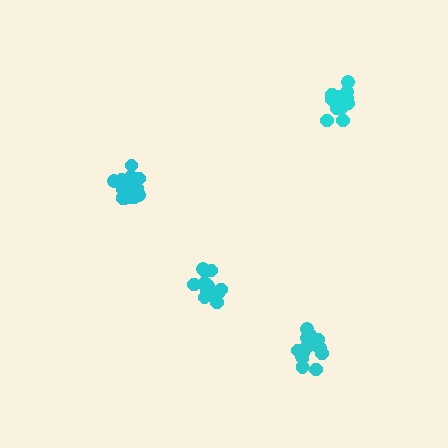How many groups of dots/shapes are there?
There are 4 groups.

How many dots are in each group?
Group 1: 16 dots, Group 2: 14 dots, Group 3: 13 dots, Group 4: 18 dots (61 total).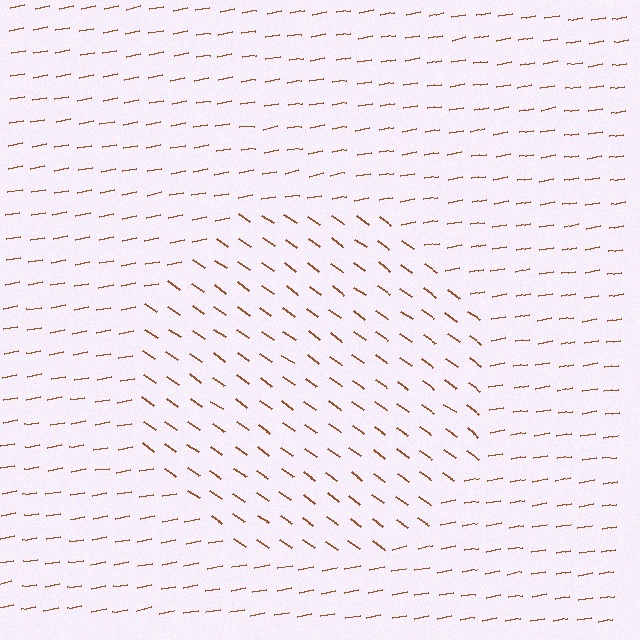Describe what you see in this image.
The image is filled with small brown line segments. A circle region in the image has lines oriented differently from the surrounding lines, creating a visible texture boundary.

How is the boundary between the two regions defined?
The boundary is defined purely by a change in line orientation (approximately 45 degrees difference). All lines are the same color and thickness.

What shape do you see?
I see a circle.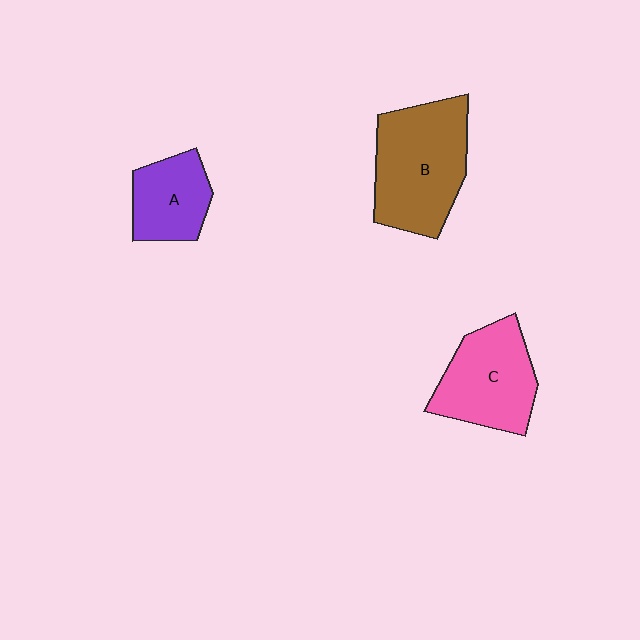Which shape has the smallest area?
Shape A (purple).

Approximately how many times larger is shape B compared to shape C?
Approximately 1.3 times.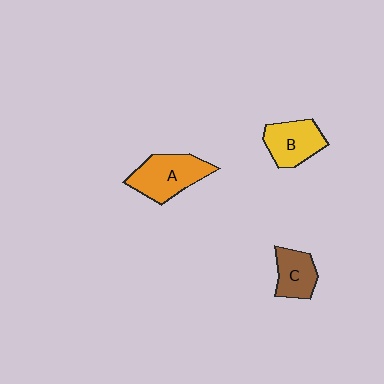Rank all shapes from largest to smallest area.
From largest to smallest: A (orange), B (yellow), C (brown).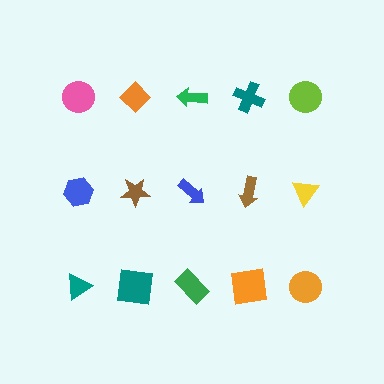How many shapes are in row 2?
5 shapes.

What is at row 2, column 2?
A brown star.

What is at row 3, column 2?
A teal square.